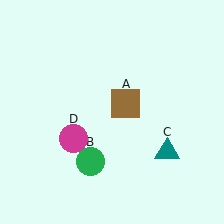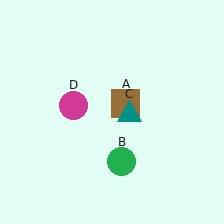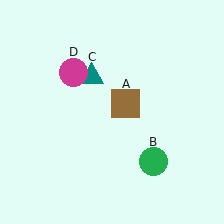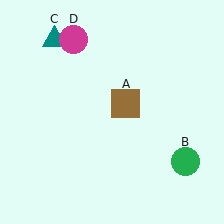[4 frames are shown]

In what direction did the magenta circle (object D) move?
The magenta circle (object D) moved up.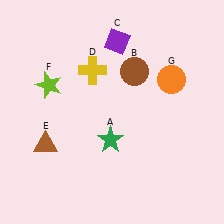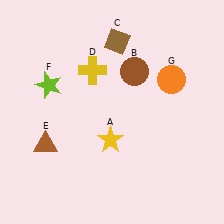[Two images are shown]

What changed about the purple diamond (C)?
In Image 1, C is purple. In Image 2, it changed to brown.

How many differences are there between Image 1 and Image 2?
There are 2 differences between the two images.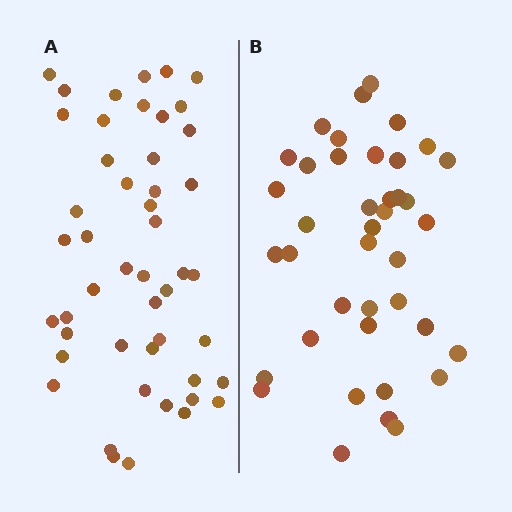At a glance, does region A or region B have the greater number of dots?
Region A (the left region) has more dots.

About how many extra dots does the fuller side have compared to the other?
Region A has roughly 8 or so more dots than region B.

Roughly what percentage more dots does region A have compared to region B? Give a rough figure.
About 20% more.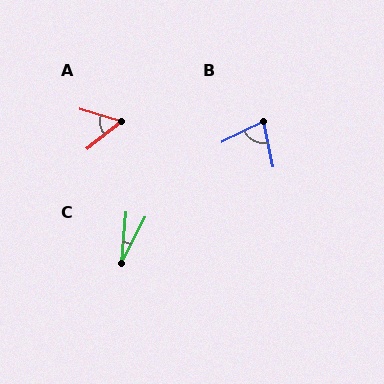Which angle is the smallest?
C, at approximately 22 degrees.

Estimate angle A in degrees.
Approximately 56 degrees.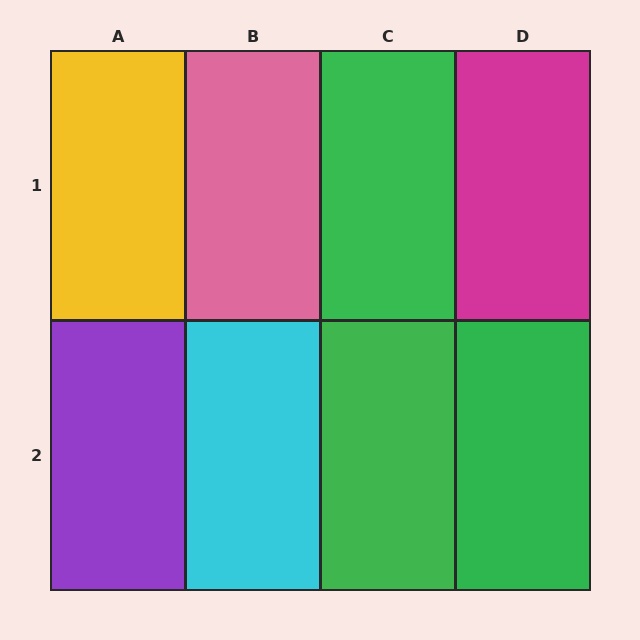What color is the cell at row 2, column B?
Cyan.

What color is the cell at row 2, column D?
Green.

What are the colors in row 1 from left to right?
Yellow, pink, green, magenta.